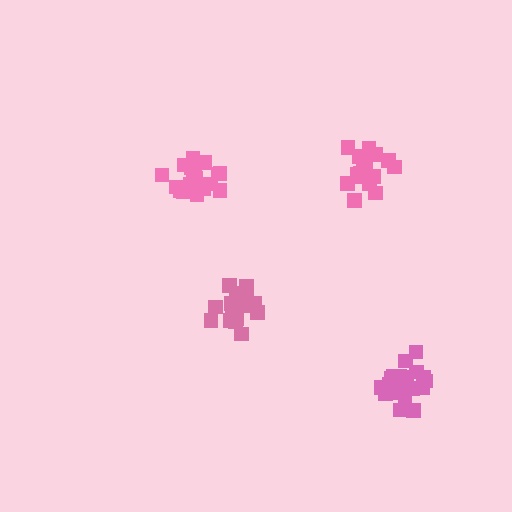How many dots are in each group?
Group 1: 21 dots, Group 2: 17 dots, Group 3: 21 dots, Group 4: 20 dots (79 total).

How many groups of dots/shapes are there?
There are 4 groups.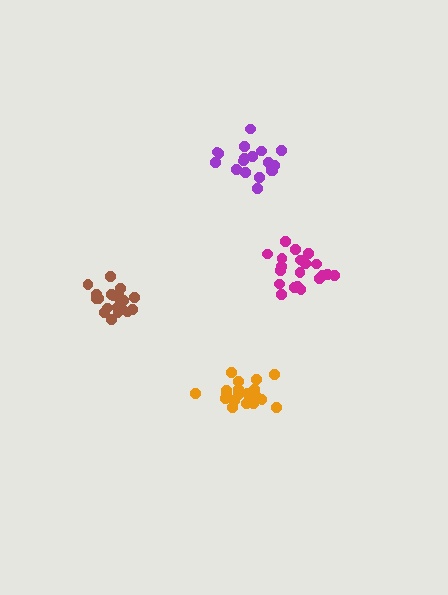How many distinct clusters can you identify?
There are 4 distinct clusters.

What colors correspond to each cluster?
The clusters are colored: orange, brown, magenta, purple.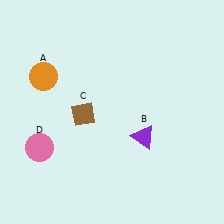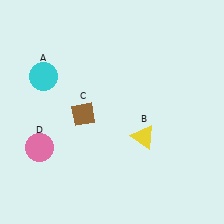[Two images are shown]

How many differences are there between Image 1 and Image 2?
There are 2 differences between the two images.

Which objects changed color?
A changed from orange to cyan. B changed from purple to yellow.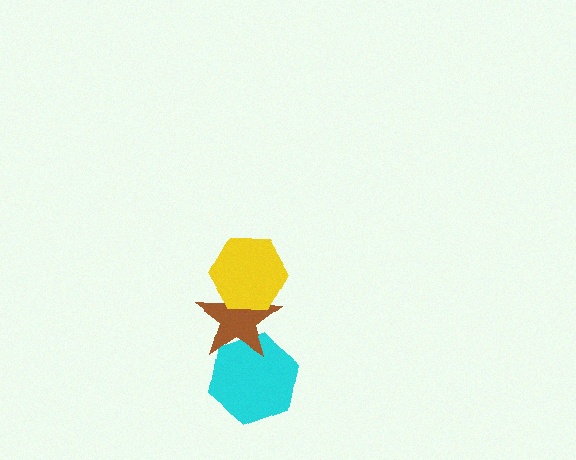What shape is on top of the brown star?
The yellow hexagon is on top of the brown star.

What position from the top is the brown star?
The brown star is 2nd from the top.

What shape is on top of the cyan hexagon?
The brown star is on top of the cyan hexagon.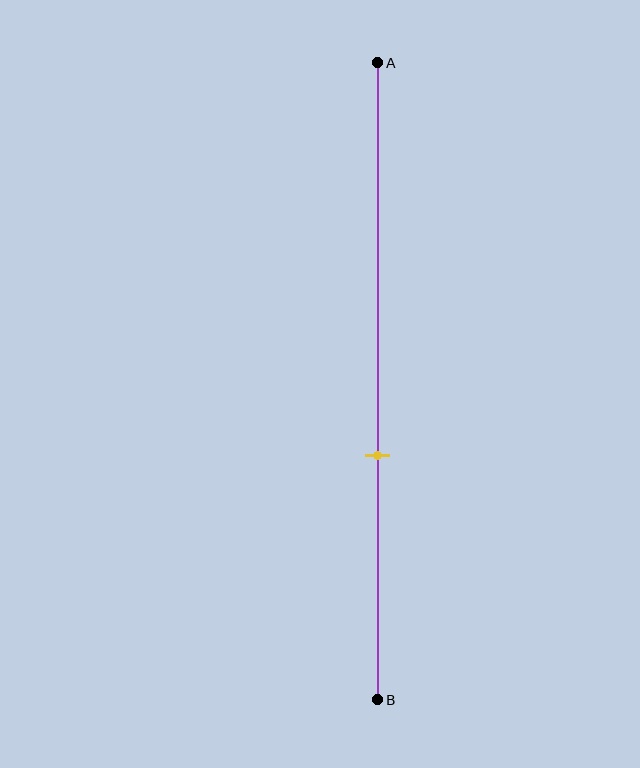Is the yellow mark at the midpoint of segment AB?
No, the mark is at about 60% from A, not at the 50% midpoint.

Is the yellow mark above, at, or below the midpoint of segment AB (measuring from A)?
The yellow mark is below the midpoint of segment AB.